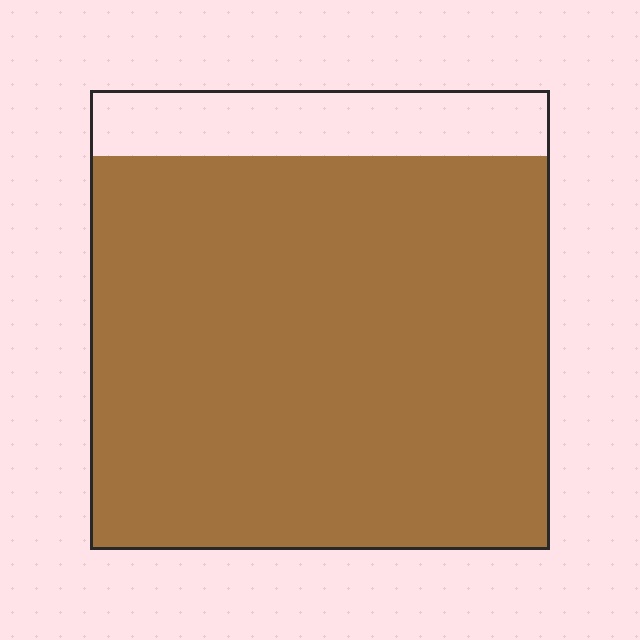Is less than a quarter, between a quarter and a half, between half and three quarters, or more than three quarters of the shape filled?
More than three quarters.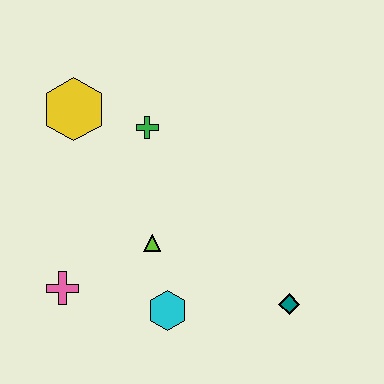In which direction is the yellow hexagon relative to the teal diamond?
The yellow hexagon is to the left of the teal diamond.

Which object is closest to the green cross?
The yellow hexagon is closest to the green cross.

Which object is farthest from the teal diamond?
The yellow hexagon is farthest from the teal diamond.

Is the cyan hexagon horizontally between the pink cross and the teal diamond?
Yes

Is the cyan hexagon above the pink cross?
No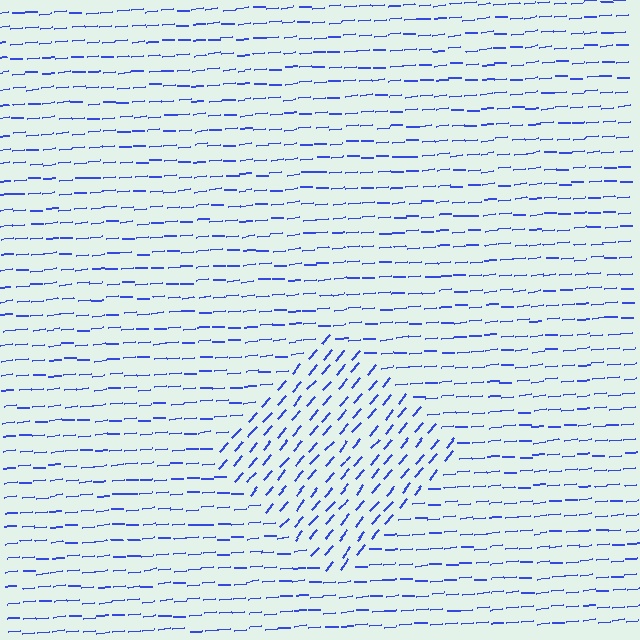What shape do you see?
I see a diamond.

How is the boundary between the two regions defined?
The boundary is defined purely by a change in line orientation (approximately 45 degrees difference). All lines are the same color and thickness.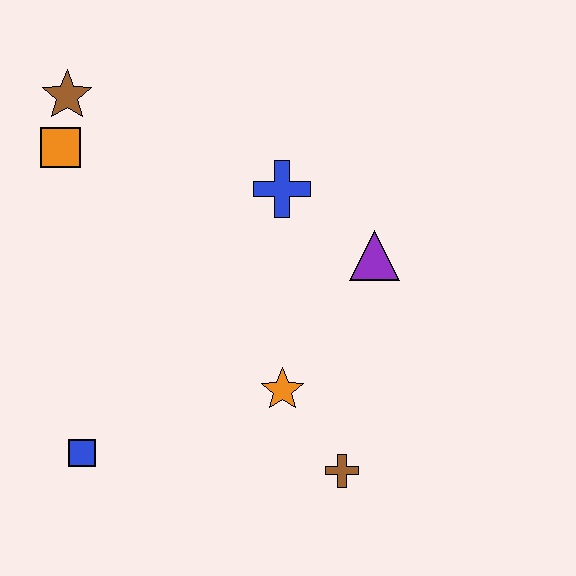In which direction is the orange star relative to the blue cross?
The orange star is below the blue cross.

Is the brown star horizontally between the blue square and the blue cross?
No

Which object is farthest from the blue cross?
The blue square is farthest from the blue cross.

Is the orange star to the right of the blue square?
Yes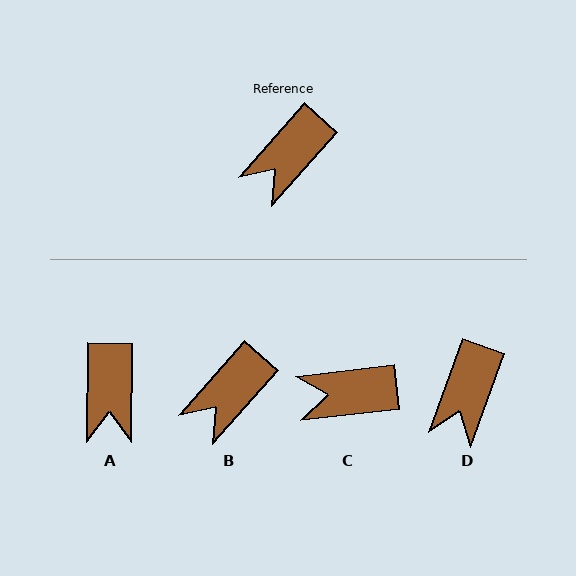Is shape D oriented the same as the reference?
No, it is off by about 22 degrees.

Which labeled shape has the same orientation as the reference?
B.